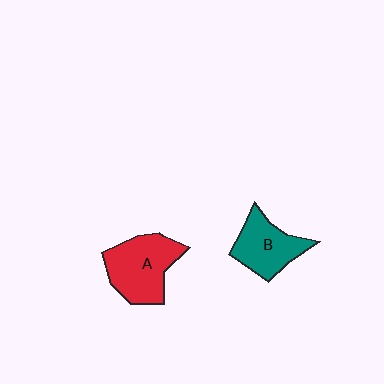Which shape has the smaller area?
Shape B (teal).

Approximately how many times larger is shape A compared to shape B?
Approximately 1.3 times.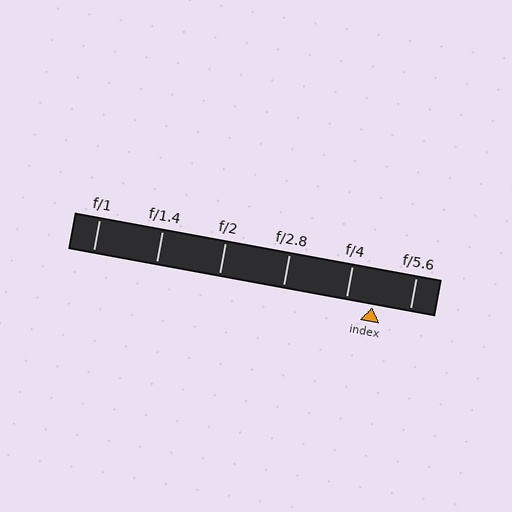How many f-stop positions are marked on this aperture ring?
There are 6 f-stop positions marked.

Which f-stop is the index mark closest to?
The index mark is closest to f/4.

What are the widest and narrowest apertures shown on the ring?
The widest aperture shown is f/1 and the narrowest is f/5.6.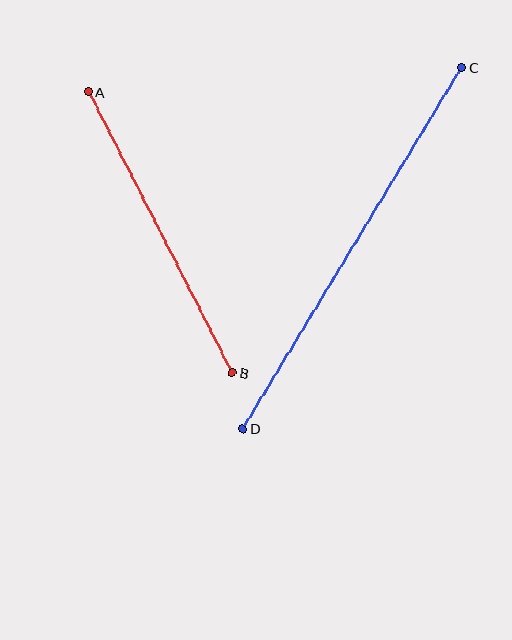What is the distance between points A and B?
The distance is approximately 316 pixels.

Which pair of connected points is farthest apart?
Points C and D are farthest apart.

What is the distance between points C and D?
The distance is approximately 422 pixels.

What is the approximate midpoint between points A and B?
The midpoint is at approximately (161, 232) pixels.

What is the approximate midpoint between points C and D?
The midpoint is at approximately (352, 248) pixels.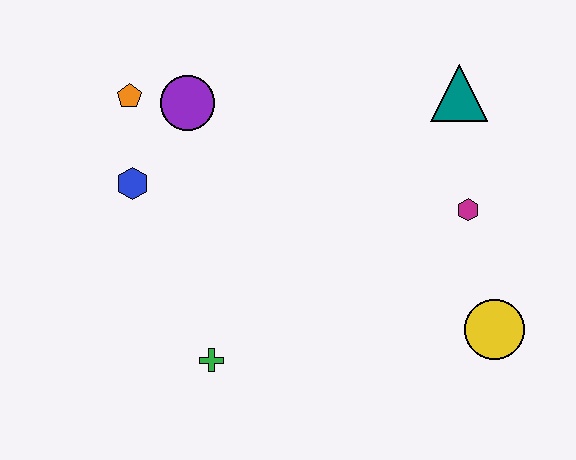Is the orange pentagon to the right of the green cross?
No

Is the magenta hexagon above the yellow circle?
Yes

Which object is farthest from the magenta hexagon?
The orange pentagon is farthest from the magenta hexagon.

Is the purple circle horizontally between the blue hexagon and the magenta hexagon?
Yes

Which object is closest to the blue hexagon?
The orange pentagon is closest to the blue hexagon.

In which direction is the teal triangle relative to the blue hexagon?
The teal triangle is to the right of the blue hexagon.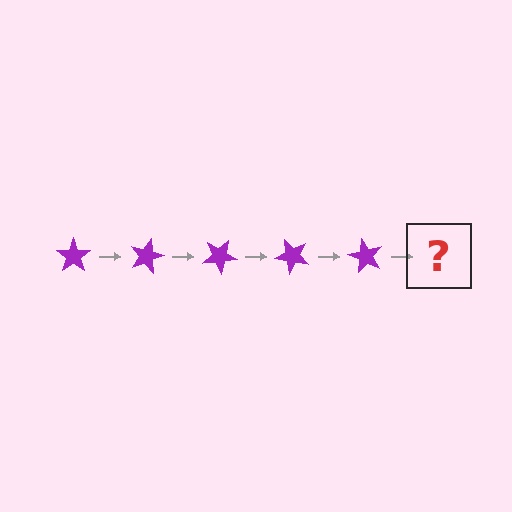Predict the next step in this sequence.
The next step is a purple star rotated 75 degrees.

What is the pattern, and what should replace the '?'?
The pattern is that the star rotates 15 degrees each step. The '?' should be a purple star rotated 75 degrees.